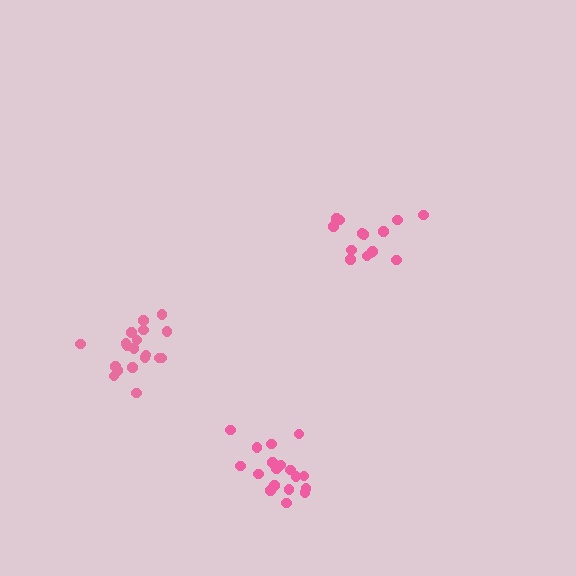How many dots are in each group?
Group 1: 19 dots, Group 2: 14 dots, Group 3: 18 dots (51 total).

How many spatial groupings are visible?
There are 3 spatial groupings.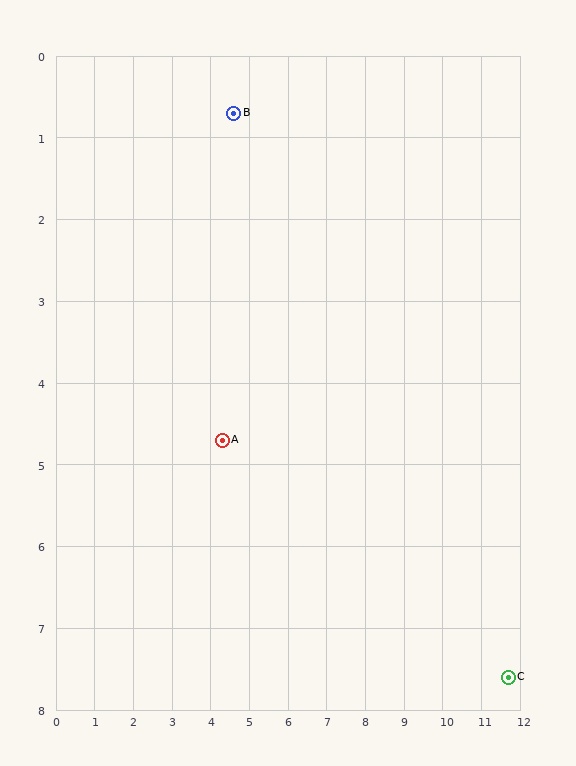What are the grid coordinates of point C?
Point C is at approximately (11.7, 7.6).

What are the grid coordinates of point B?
Point B is at approximately (4.6, 0.7).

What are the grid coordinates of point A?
Point A is at approximately (4.3, 4.7).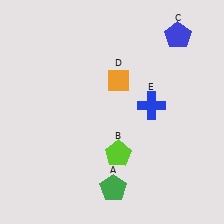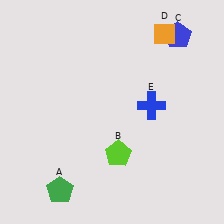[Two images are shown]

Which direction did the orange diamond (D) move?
The orange diamond (D) moved up.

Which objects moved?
The objects that moved are: the green pentagon (A), the orange diamond (D).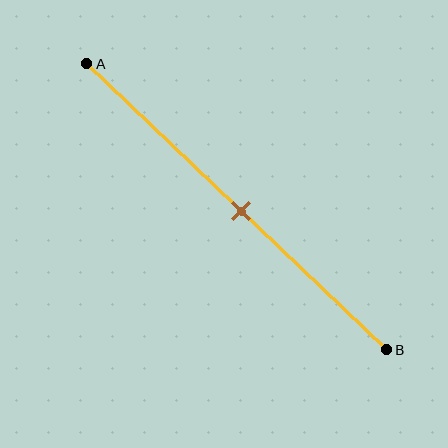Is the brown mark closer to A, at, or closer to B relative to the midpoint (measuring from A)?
The brown mark is approximately at the midpoint of segment AB.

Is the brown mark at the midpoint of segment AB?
Yes, the mark is approximately at the midpoint.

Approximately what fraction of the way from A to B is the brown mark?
The brown mark is approximately 50% of the way from A to B.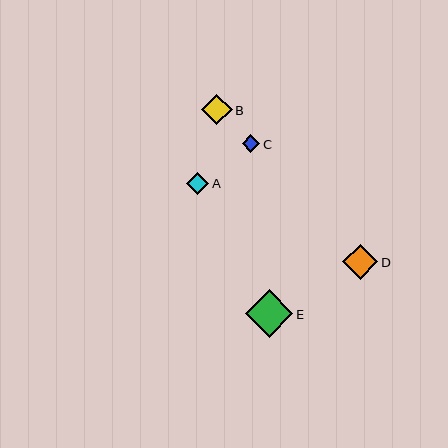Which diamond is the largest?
Diamond E is the largest with a size of approximately 48 pixels.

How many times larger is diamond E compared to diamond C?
Diamond E is approximately 2.7 times the size of diamond C.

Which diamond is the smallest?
Diamond C is the smallest with a size of approximately 18 pixels.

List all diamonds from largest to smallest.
From largest to smallest: E, D, B, A, C.